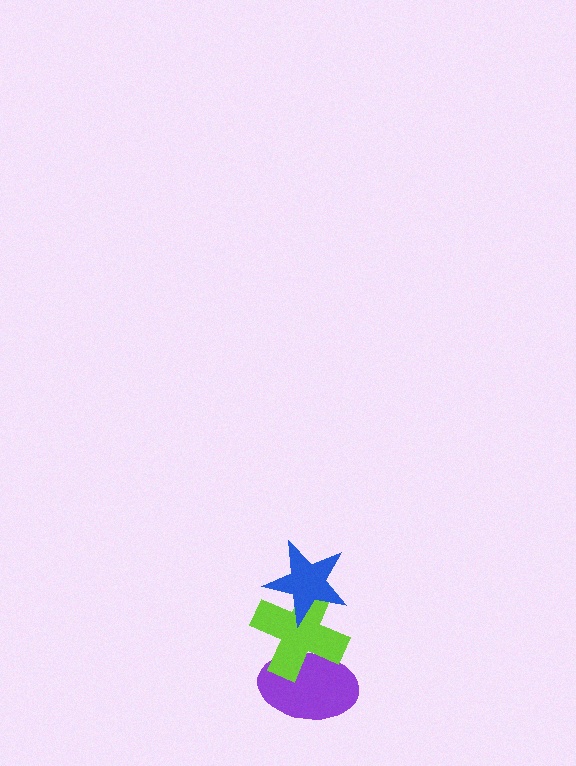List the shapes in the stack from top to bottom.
From top to bottom: the blue star, the lime cross, the purple ellipse.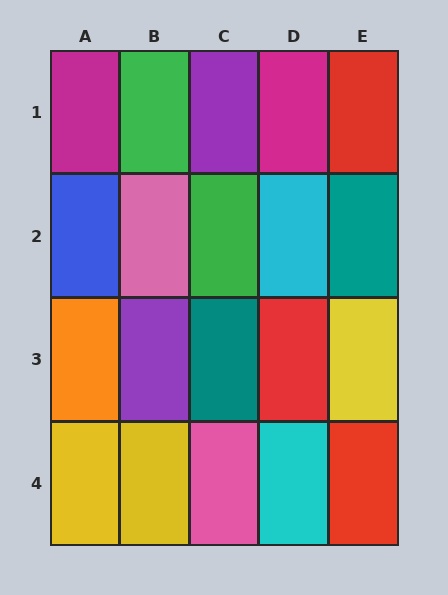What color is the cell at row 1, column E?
Red.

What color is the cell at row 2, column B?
Pink.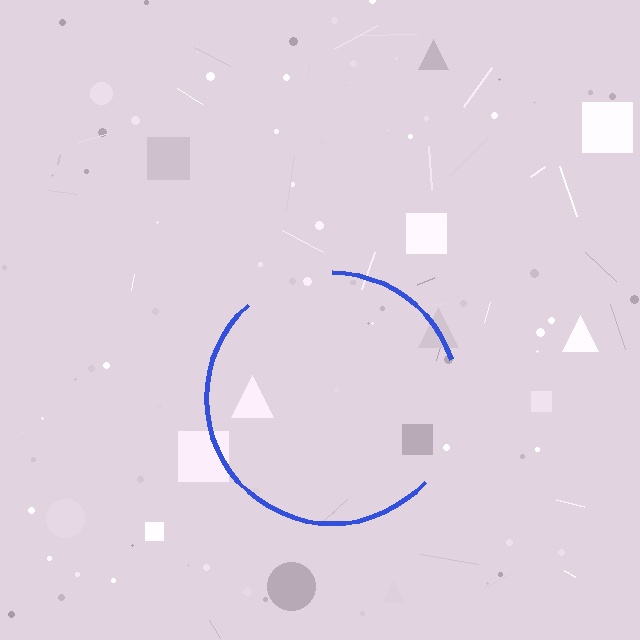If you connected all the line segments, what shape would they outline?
They would outline a circle.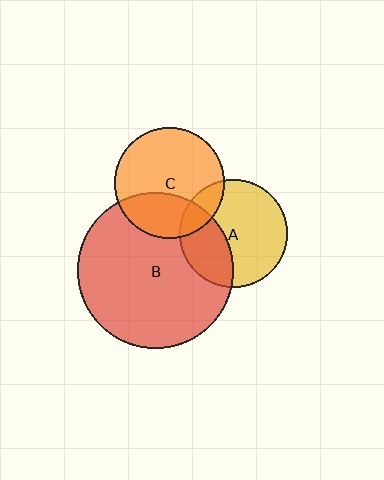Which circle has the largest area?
Circle B (red).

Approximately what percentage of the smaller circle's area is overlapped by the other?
Approximately 30%.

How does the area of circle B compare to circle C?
Approximately 2.0 times.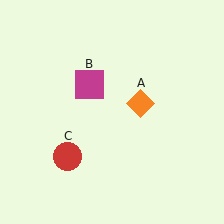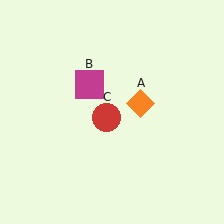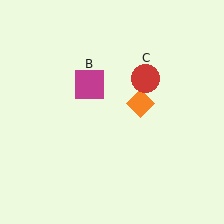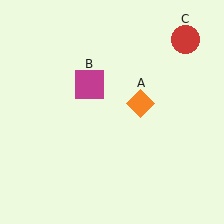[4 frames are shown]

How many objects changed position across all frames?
1 object changed position: red circle (object C).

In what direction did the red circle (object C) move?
The red circle (object C) moved up and to the right.